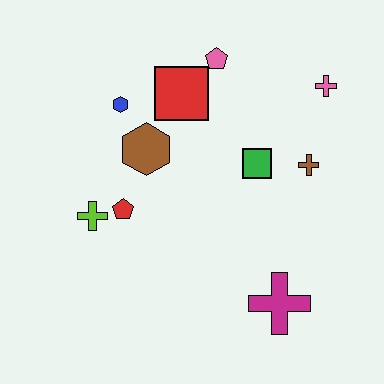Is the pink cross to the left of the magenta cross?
No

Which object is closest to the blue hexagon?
The brown hexagon is closest to the blue hexagon.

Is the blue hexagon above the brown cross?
Yes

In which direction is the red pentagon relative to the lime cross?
The red pentagon is to the right of the lime cross.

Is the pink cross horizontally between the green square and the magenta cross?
No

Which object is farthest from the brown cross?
The lime cross is farthest from the brown cross.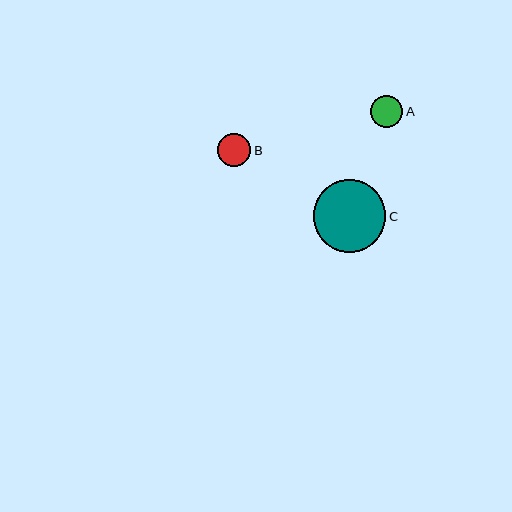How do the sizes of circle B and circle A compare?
Circle B and circle A are approximately the same size.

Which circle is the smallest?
Circle A is the smallest with a size of approximately 32 pixels.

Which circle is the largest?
Circle C is the largest with a size of approximately 72 pixels.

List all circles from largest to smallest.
From largest to smallest: C, B, A.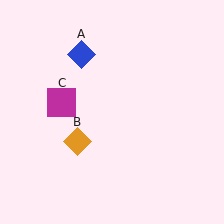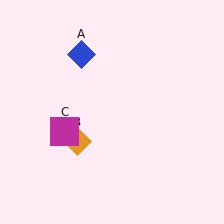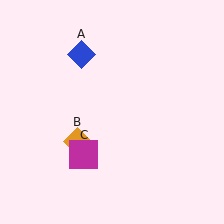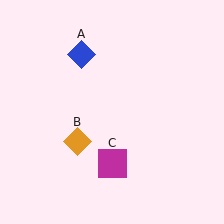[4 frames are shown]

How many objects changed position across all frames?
1 object changed position: magenta square (object C).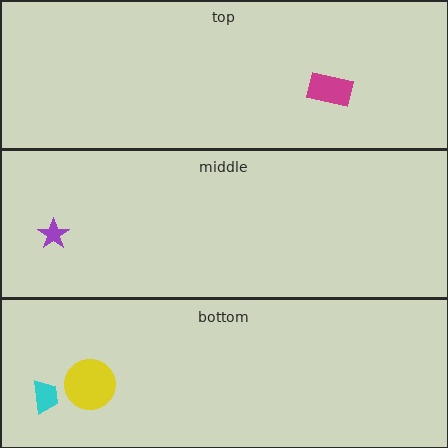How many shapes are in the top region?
1.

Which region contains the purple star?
The middle region.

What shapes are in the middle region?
The purple star.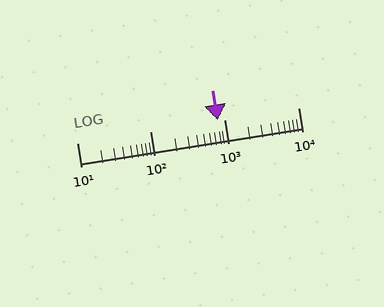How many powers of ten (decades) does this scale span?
The scale spans 3 decades, from 10 to 10000.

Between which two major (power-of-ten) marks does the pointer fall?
The pointer is between 100 and 1000.